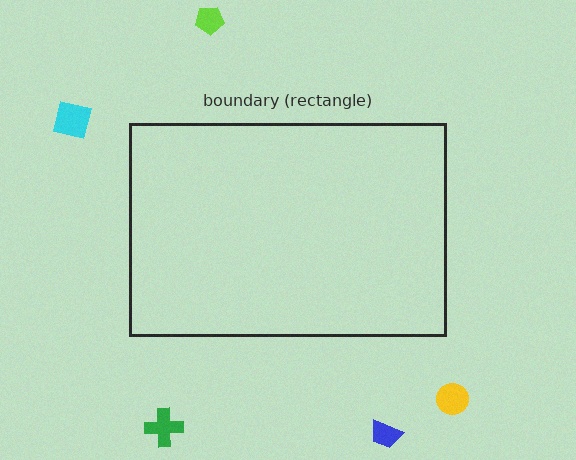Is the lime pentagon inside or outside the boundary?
Outside.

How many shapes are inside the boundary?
0 inside, 5 outside.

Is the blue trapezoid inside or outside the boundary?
Outside.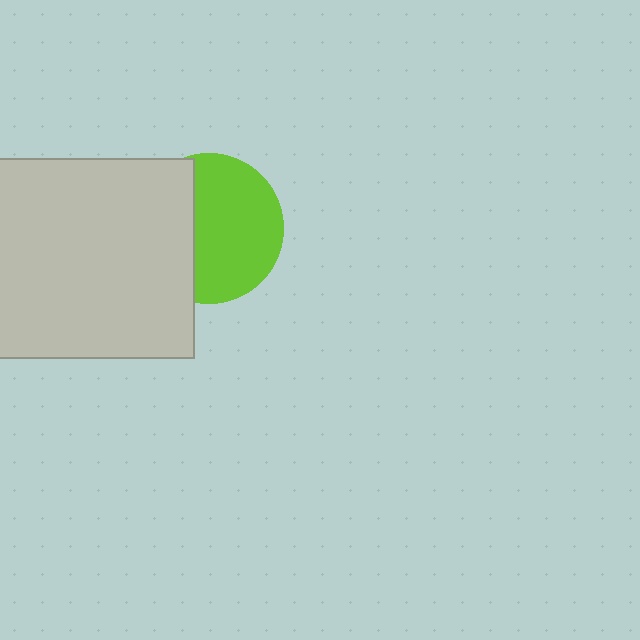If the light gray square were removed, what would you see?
You would see the complete lime circle.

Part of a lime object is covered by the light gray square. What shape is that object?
It is a circle.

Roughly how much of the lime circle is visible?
About half of it is visible (roughly 62%).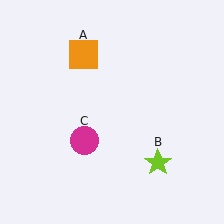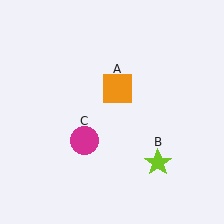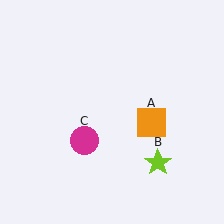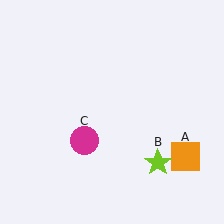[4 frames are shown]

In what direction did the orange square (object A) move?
The orange square (object A) moved down and to the right.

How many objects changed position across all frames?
1 object changed position: orange square (object A).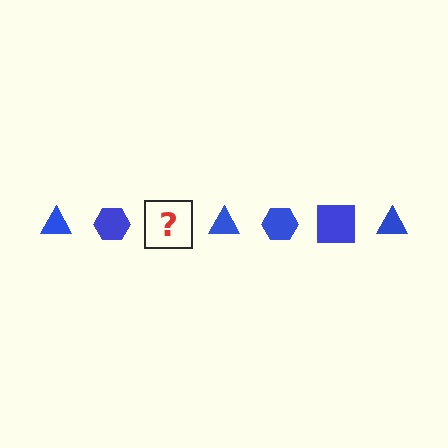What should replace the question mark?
The question mark should be replaced with a blue square.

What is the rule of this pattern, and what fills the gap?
The rule is that the pattern cycles through triangle, hexagon, square shapes in blue. The gap should be filled with a blue square.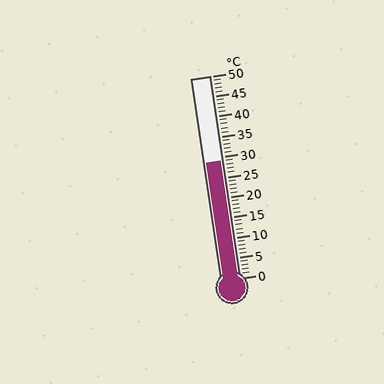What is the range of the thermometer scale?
The thermometer scale ranges from 0°C to 50°C.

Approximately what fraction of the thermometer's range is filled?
The thermometer is filled to approximately 60% of its range.